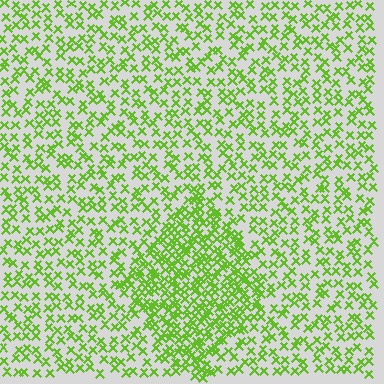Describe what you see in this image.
The image contains small lime elements arranged at two different densities. A diamond-shaped region is visible where the elements are more densely packed than the surrounding area.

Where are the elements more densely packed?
The elements are more densely packed inside the diamond boundary.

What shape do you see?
I see a diamond.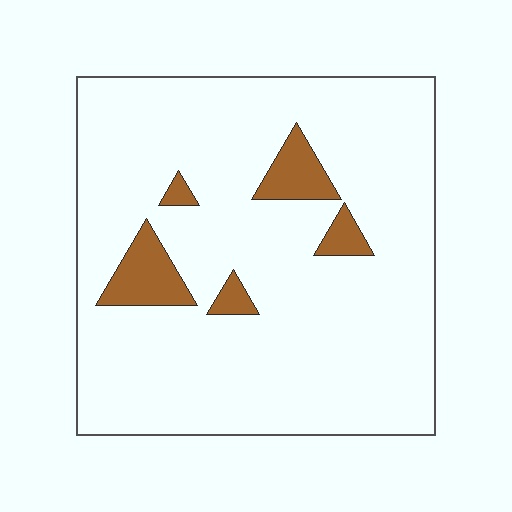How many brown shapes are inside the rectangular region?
5.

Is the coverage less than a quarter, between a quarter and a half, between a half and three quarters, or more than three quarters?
Less than a quarter.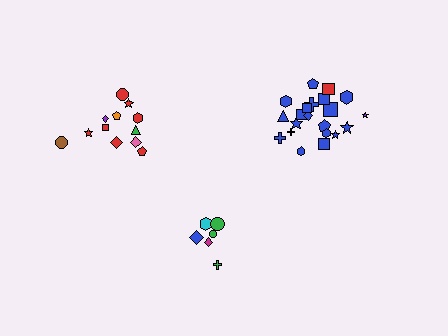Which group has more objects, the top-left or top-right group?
The top-right group.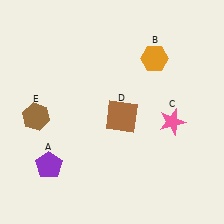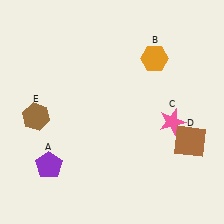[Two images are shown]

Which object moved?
The brown square (D) moved right.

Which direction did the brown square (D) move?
The brown square (D) moved right.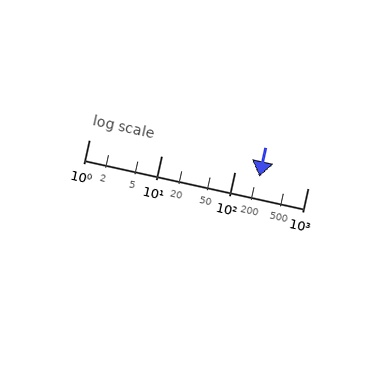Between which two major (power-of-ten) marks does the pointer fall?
The pointer is between 100 and 1000.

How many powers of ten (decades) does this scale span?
The scale spans 3 decades, from 1 to 1000.